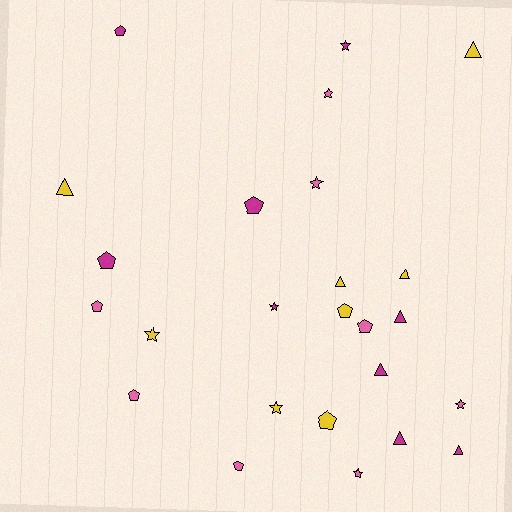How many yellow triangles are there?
There are 4 yellow triangles.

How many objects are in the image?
There are 25 objects.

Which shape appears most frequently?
Pentagon, with 9 objects.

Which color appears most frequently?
Magenta, with 9 objects.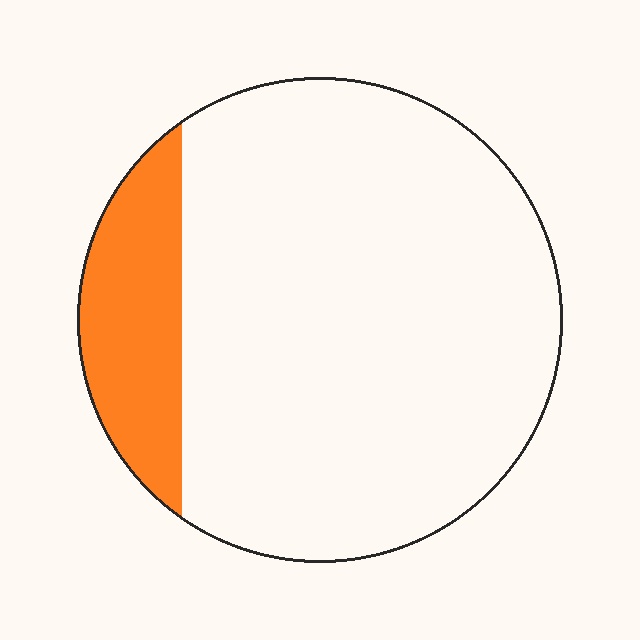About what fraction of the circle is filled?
About one sixth (1/6).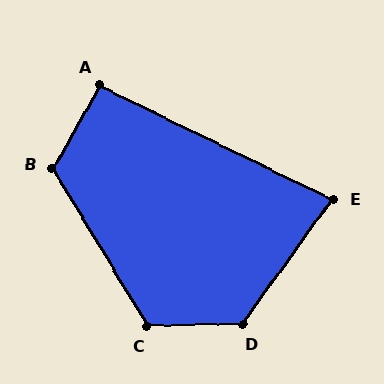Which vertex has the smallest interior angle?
E, at approximately 80 degrees.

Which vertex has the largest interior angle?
D, at approximately 127 degrees.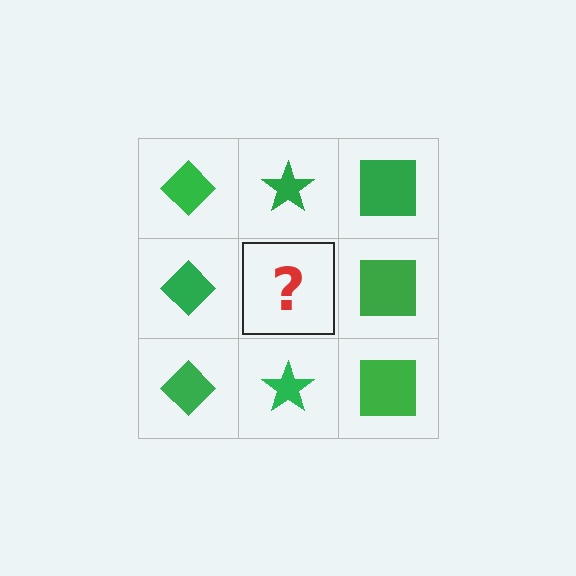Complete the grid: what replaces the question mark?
The question mark should be replaced with a green star.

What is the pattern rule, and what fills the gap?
The rule is that each column has a consistent shape. The gap should be filled with a green star.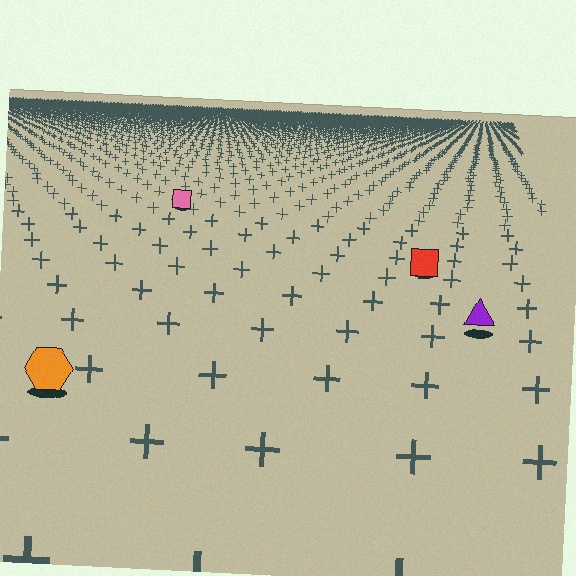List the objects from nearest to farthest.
From nearest to farthest: the orange hexagon, the purple triangle, the red square, the pink square.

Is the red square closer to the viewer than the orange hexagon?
No. The orange hexagon is closer — you can tell from the texture gradient: the ground texture is coarser near it.